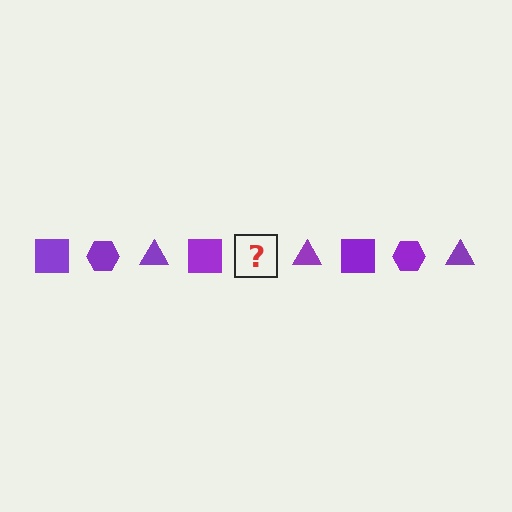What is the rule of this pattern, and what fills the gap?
The rule is that the pattern cycles through square, hexagon, triangle shapes in purple. The gap should be filled with a purple hexagon.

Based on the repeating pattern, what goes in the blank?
The blank should be a purple hexagon.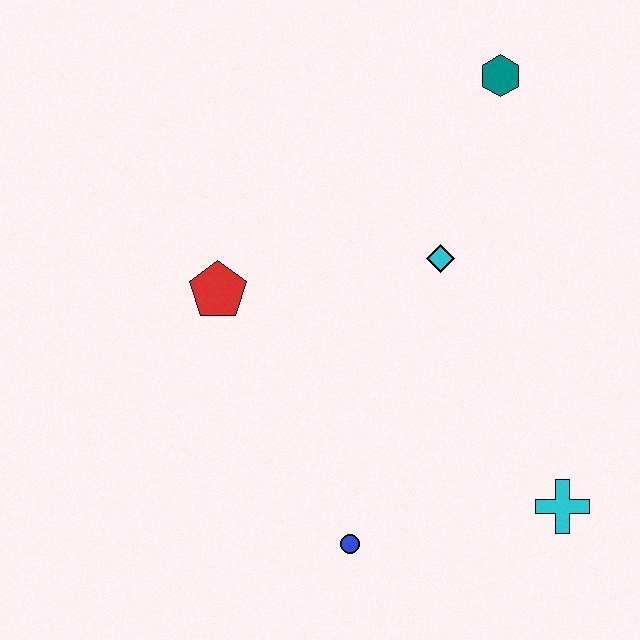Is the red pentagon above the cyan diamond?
No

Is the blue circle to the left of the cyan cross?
Yes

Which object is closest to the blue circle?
The cyan cross is closest to the blue circle.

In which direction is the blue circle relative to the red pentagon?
The blue circle is below the red pentagon.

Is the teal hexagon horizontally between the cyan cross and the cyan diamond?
Yes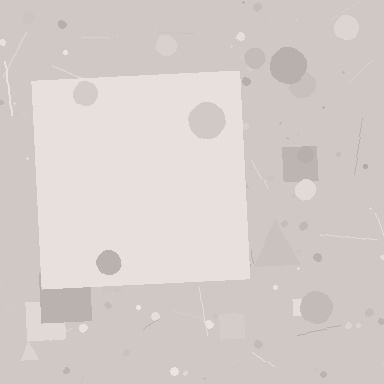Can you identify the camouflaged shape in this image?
The camouflaged shape is a square.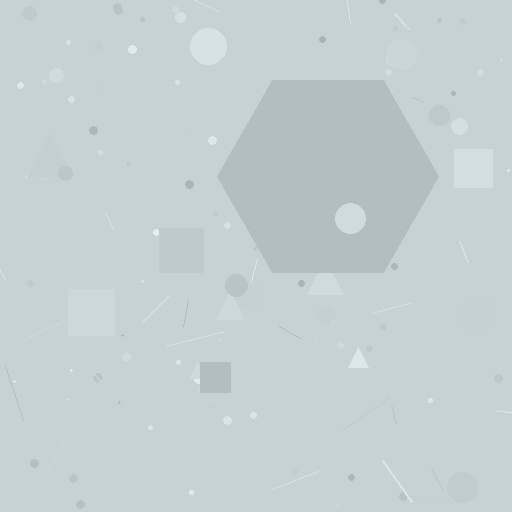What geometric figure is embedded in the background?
A hexagon is embedded in the background.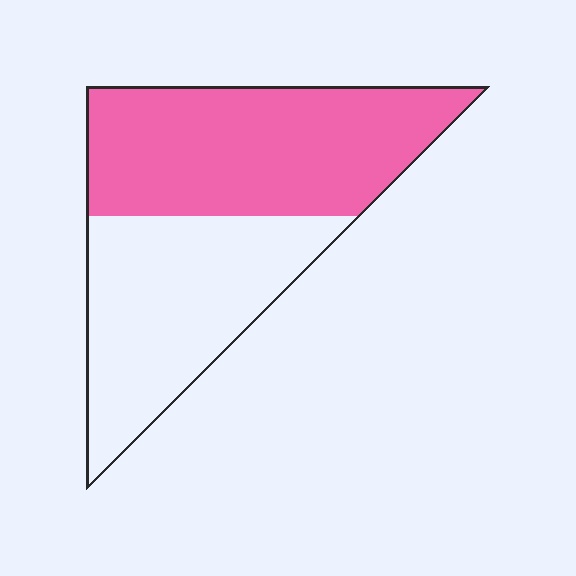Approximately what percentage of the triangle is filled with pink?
Approximately 55%.